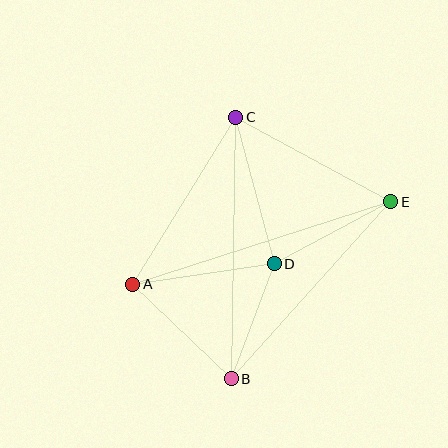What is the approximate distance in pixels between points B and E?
The distance between B and E is approximately 238 pixels.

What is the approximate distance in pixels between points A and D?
The distance between A and D is approximately 143 pixels.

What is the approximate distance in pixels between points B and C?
The distance between B and C is approximately 262 pixels.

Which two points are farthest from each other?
Points A and E are farthest from each other.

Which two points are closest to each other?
Points B and D are closest to each other.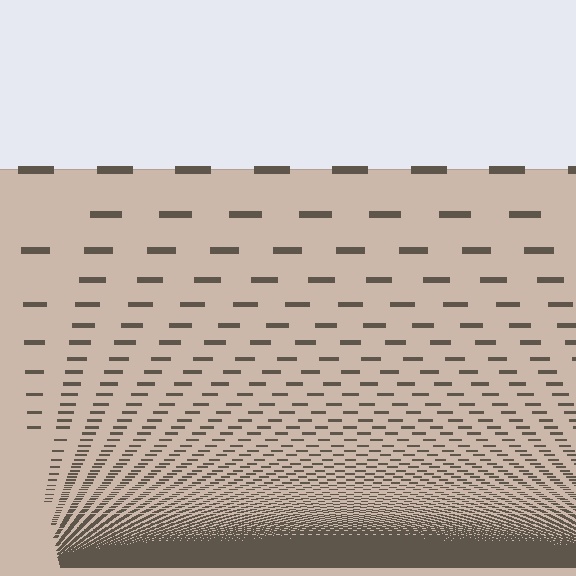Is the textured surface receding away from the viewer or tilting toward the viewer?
The surface appears to tilt toward the viewer. Texture elements get larger and sparser toward the top.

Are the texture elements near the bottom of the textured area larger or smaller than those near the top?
Smaller. The gradient is inverted — elements near the bottom are smaller and denser.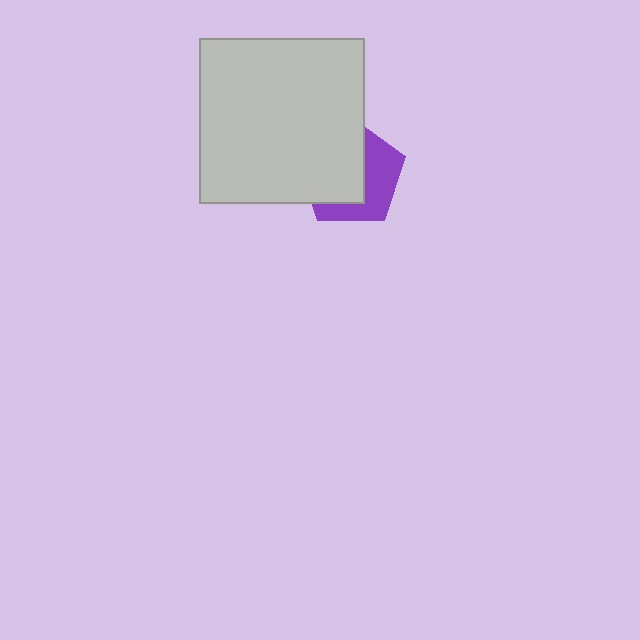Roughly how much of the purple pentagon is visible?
A small part of it is visible (roughly 43%).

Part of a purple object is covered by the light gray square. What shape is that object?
It is a pentagon.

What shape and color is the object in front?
The object in front is a light gray square.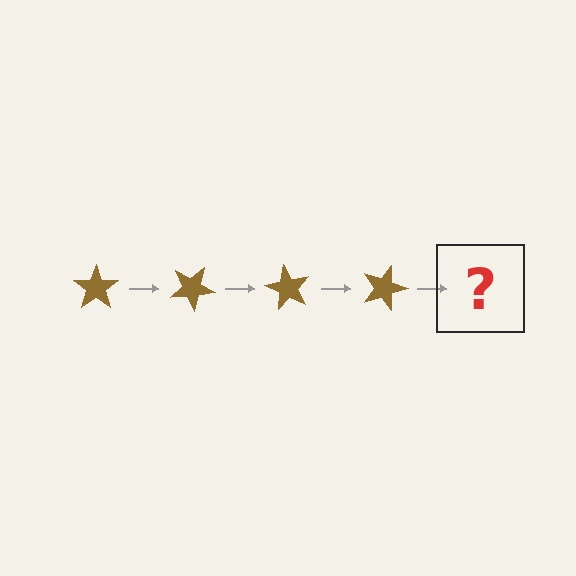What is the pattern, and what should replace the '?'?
The pattern is that the star rotates 30 degrees each step. The '?' should be a brown star rotated 120 degrees.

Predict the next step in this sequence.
The next step is a brown star rotated 120 degrees.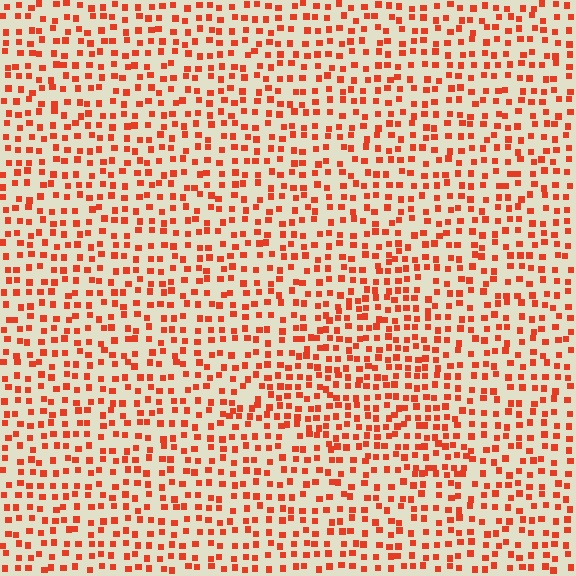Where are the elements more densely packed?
The elements are more densely packed inside the triangle boundary.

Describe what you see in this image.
The image contains small red elements arranged at two different densities. A triangle-shaped region is visible where the elements are more densely packed than the surrounding area.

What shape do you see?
I see a triangle.